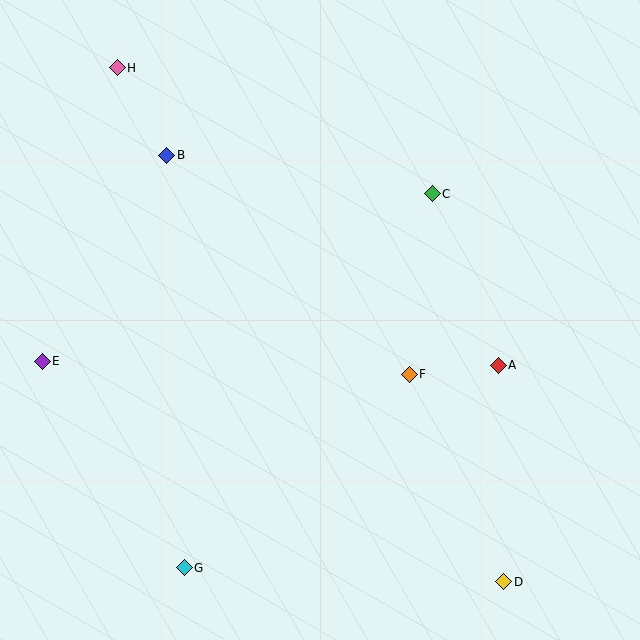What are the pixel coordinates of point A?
Point A is at (498, 365).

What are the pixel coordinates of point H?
Point H is at (117, 68).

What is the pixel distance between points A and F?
The distance between A and F is 89 pixels.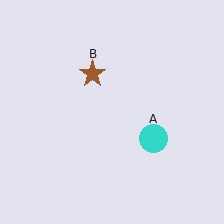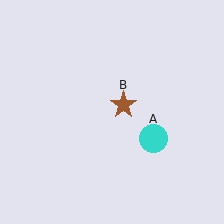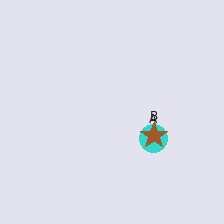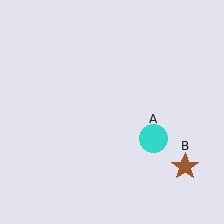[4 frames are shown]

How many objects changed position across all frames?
1 object changed position: brown star (object B).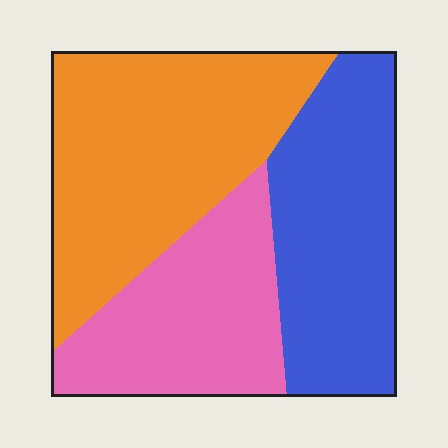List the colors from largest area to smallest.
From largest to smallest: orange, blue, pink.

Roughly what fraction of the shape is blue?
Blue takes up about one third (1/3) of the shape.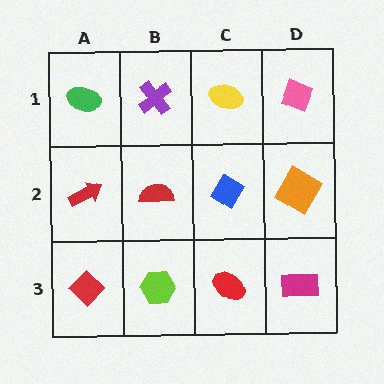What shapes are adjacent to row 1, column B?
A red semicircle (row 2, column B), a green ellipse (row 1, column A), a yellow ellipse (row 1, column C).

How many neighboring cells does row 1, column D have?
2.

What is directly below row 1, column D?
An orange diamond.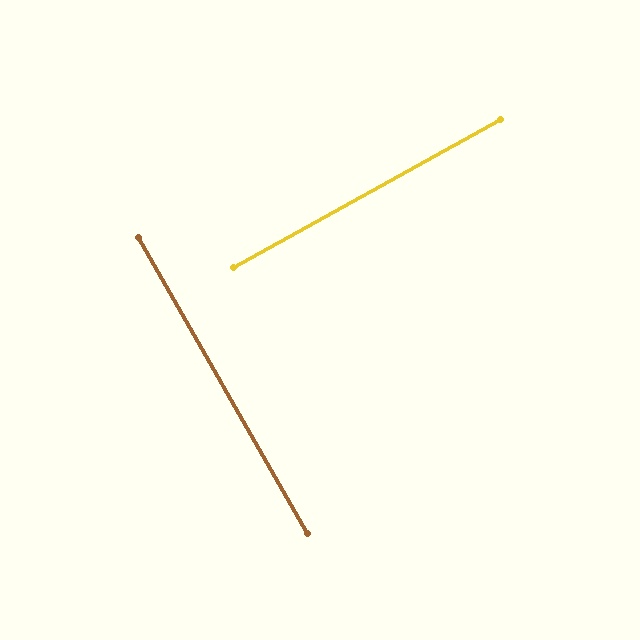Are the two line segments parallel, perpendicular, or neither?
Perpendicular — they meet at approximately 89°.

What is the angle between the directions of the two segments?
Approximately 89 degrees.